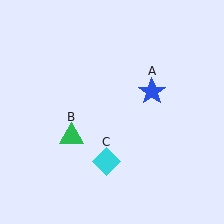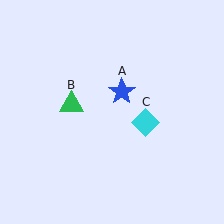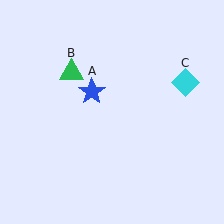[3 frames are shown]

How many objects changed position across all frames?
3 objects changed position: blue star (object A), green triangle (object B), cyan diamond (object C).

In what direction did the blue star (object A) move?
The blue star (object A) moved left.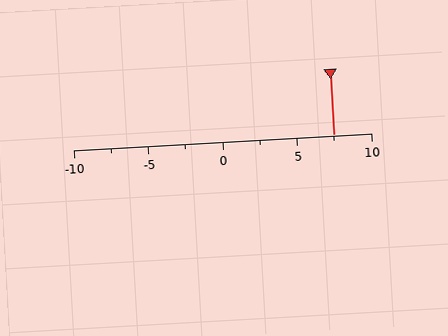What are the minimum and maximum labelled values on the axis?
The axis runs from -10 to 10.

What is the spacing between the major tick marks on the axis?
The major ticks are spaced 5 apart.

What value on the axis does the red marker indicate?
The marker indicates approximately 7.5.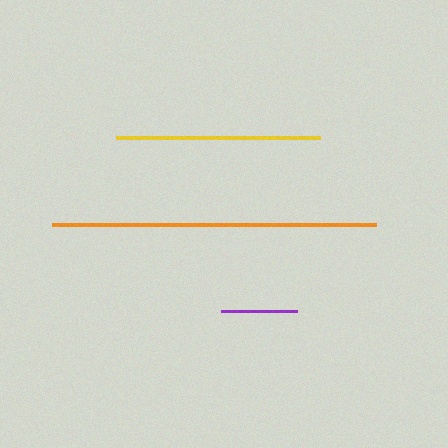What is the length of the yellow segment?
The yellow segment is approximately 204 pixels long.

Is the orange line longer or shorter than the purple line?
The orange line is longer than the purple line.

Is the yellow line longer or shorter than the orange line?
The orange line is longer than the yellow line.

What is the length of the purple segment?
The purple segment is approximately 76 pixels long.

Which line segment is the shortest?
The purple line is the shortest at approximately 76 pixels.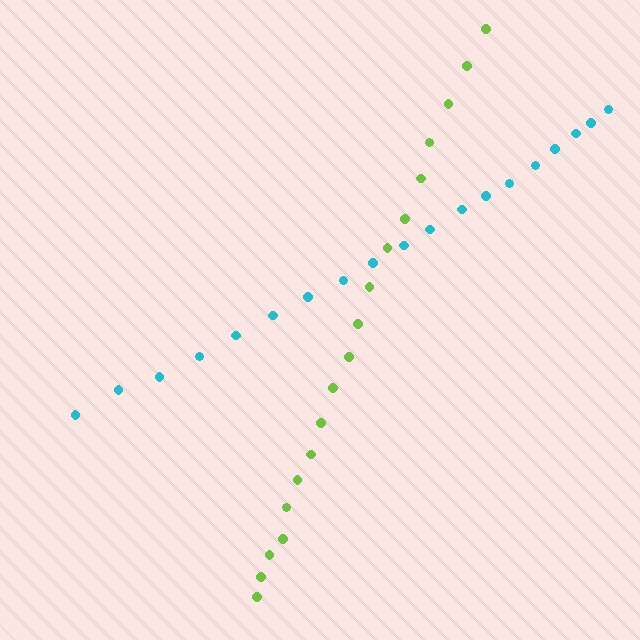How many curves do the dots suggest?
There are 2 distinct paths.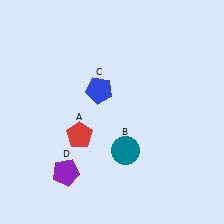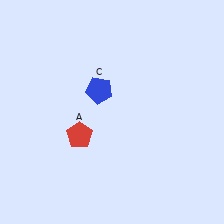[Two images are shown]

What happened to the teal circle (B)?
The teal circle (B) was removed in Image 2. It was in the bottom-right area of Image 1.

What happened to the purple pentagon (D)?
The purple pentagon (D) was removed in Image 2. It was in the bottom-left area of Image 1.